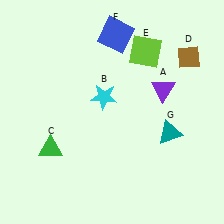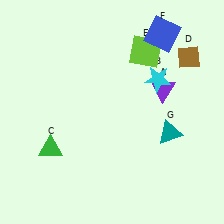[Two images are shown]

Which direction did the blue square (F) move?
The blue square (F) moved right.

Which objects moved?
The objects that moved are: the cyan star (B), the blue square (F).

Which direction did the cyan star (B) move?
The cyan star (B) moved right.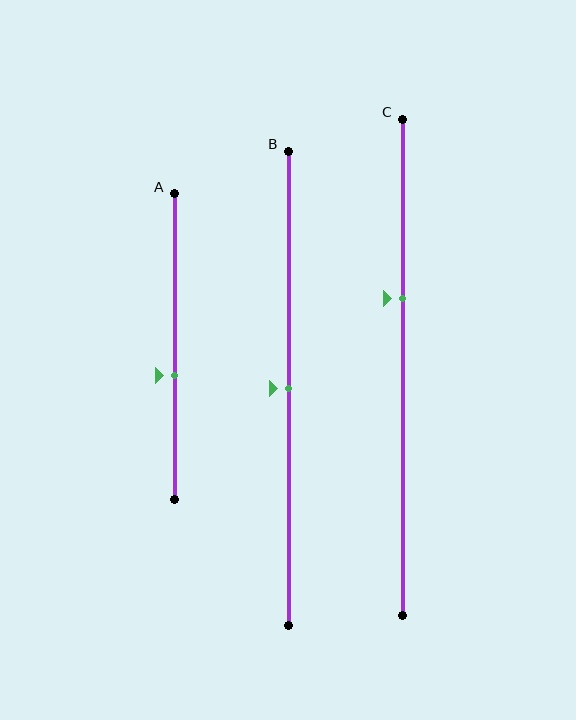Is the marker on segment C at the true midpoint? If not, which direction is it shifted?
No, the marker on segment C is shifted upward by about 14% of the segment length.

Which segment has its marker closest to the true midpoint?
Segment B has its marker closest to the true midpoint.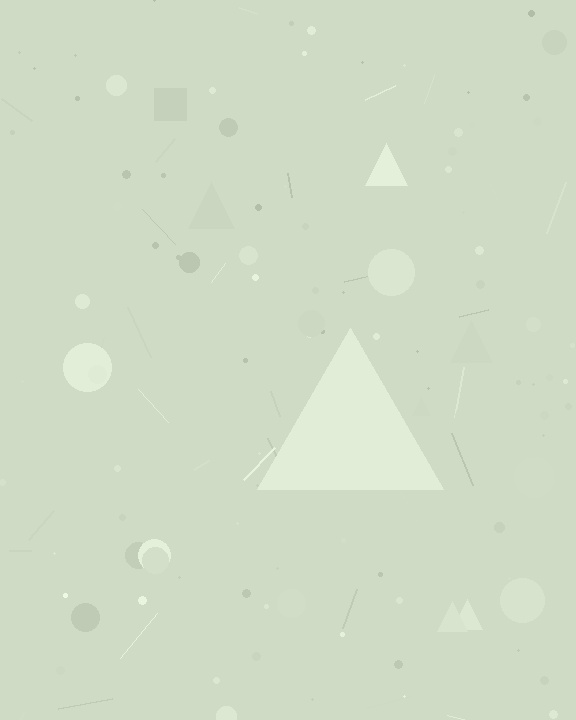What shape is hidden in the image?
A triangle is hidden in the image.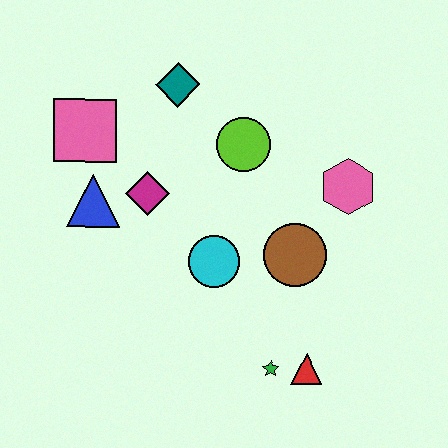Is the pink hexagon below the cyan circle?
No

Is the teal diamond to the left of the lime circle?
Yes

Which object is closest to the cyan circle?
The brown circle is closest to the cyan circle.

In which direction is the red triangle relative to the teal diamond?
The red triangle is below the teal diamond.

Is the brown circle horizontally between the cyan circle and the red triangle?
Yes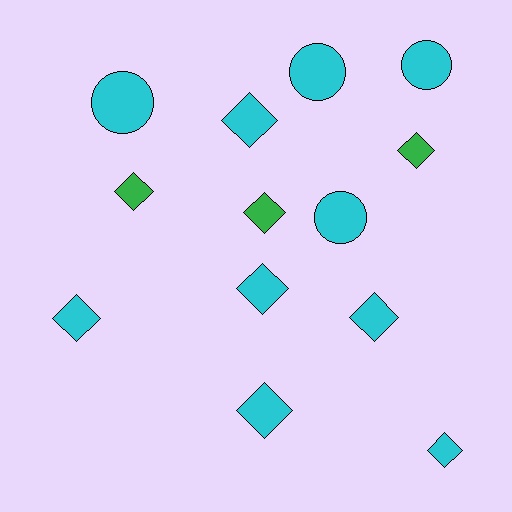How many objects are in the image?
There are 13 objects.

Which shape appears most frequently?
Diamond, with 9 objects.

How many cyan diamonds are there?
There are 6 cyan diamonds.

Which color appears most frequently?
Cyan, with 10 objects.